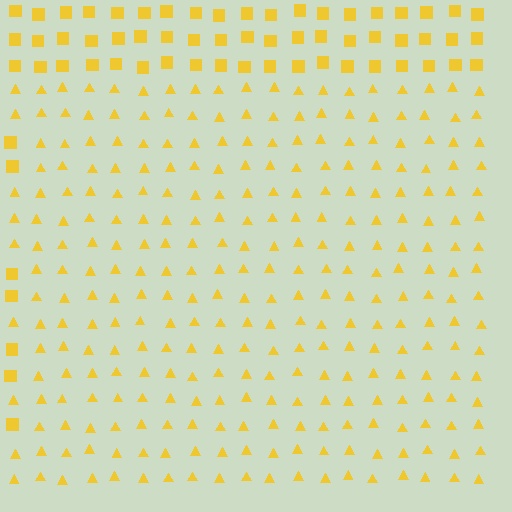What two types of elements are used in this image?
The image uses triangles inside the rectangle region and squares outside it.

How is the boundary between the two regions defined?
The boundary is defined by a change in element shape: triangles inside vs. squares outside. All elements share the same color and spacing.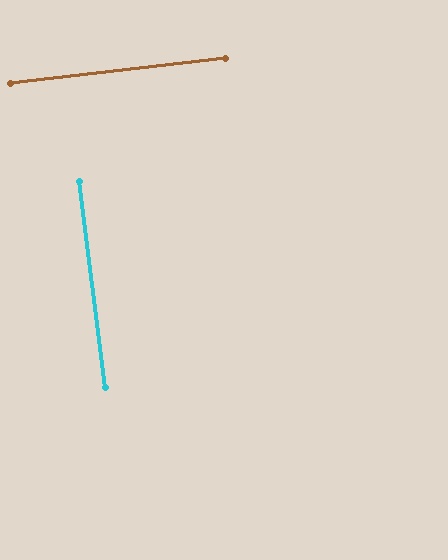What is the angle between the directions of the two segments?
Approximately 90 degrees.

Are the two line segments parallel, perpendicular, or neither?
Perpendicular — they meet at approximately 90°.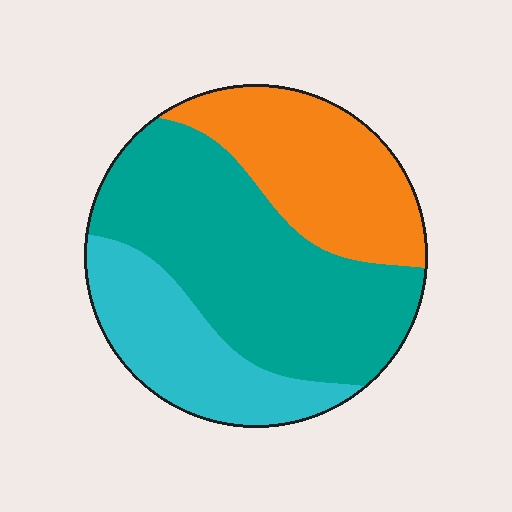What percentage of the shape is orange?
Orange takes up about one quarter (1/4) of the shape.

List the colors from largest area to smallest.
From largest to smallest: teal, orange, cyan.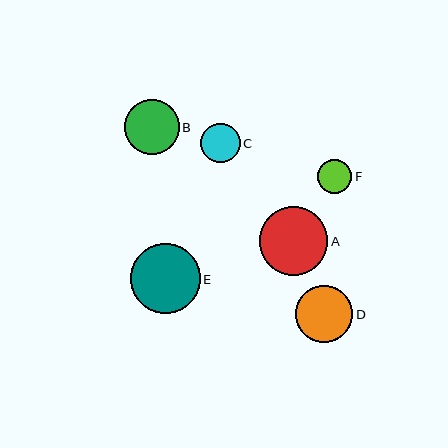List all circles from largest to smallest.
From largest to smallest: E, A, D, B, C, F.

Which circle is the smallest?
Circle F is the smallest with a size of approximately 34 pixels.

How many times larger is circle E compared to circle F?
Circle E is approximately 2.1 times the size of circle F.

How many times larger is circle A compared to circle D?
Circle A is approximately 1.2 times the size of circle D.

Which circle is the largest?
Circle E is the largest with a size of approximately 70 pixels.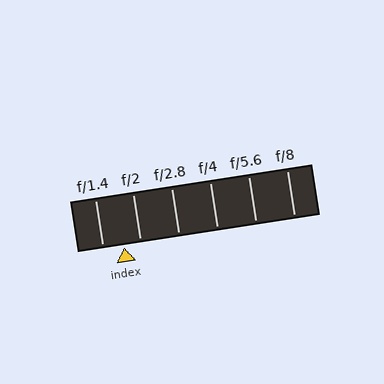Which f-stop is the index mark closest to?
The index mark is closest to f/2.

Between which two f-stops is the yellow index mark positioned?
The index mark is between f/1.4 and f/2.